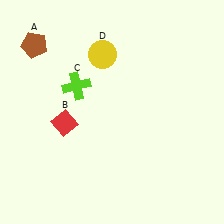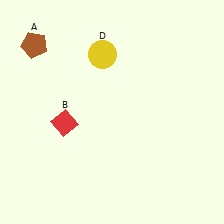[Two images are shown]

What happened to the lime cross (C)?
The lime cross (C) was removed in Image 2. It was in the top-left area of Image 1.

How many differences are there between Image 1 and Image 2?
There is 1 difference between the two images.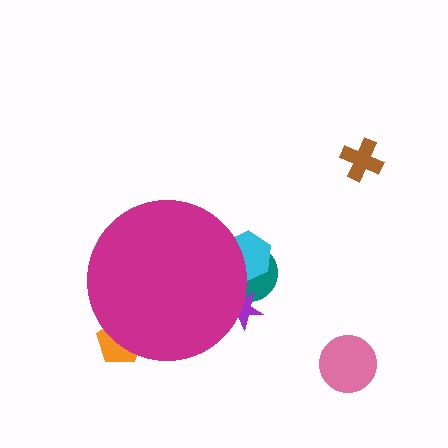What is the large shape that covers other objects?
A magenta circle.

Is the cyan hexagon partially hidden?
Yes, the cyan hexagon is partially hidden behind the magenta circle.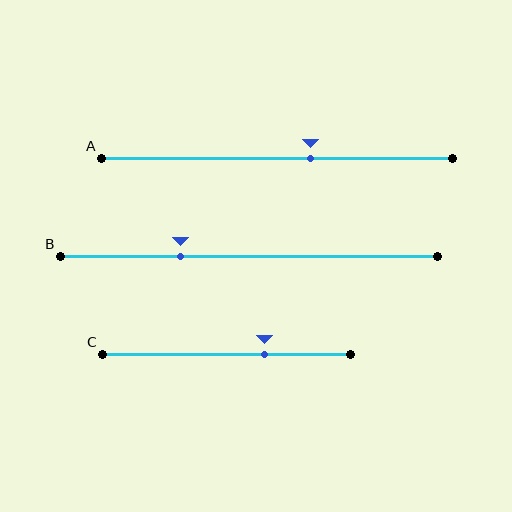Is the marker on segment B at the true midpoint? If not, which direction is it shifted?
No, the marker on segment B is shifted to the left by about 18% of the segment length.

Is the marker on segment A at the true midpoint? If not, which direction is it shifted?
No, the marker on segment A is shifted to the right by about 10% of the segment length.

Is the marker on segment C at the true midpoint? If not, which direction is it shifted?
No, the marker on segment C is shifted to the right by about 16% of the segment length.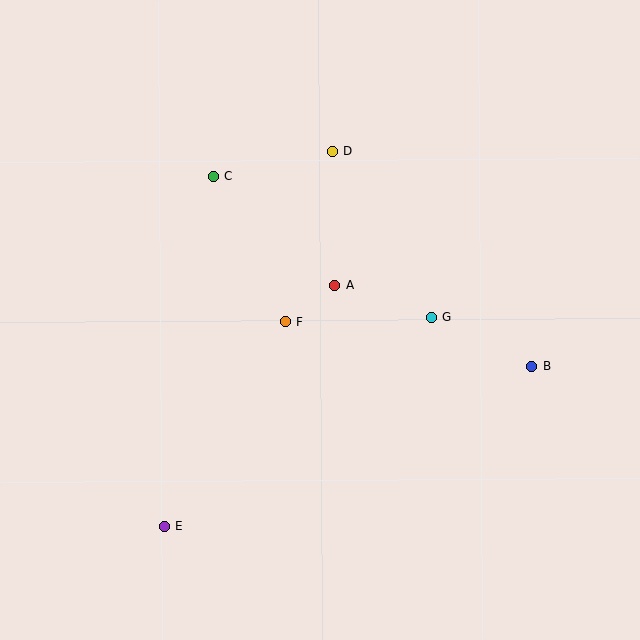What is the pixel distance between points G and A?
The distance between G and A is 102 pixels.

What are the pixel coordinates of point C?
Point C is at (213, 176).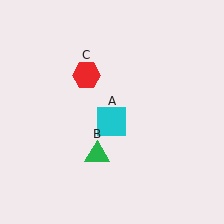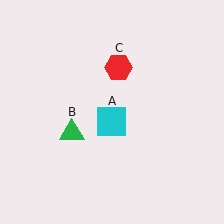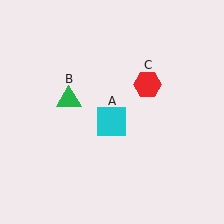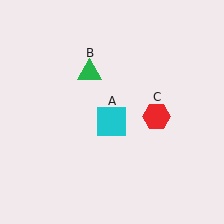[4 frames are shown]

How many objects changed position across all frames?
2 objects changed position: green triangle (object B), red hexagon (object C).